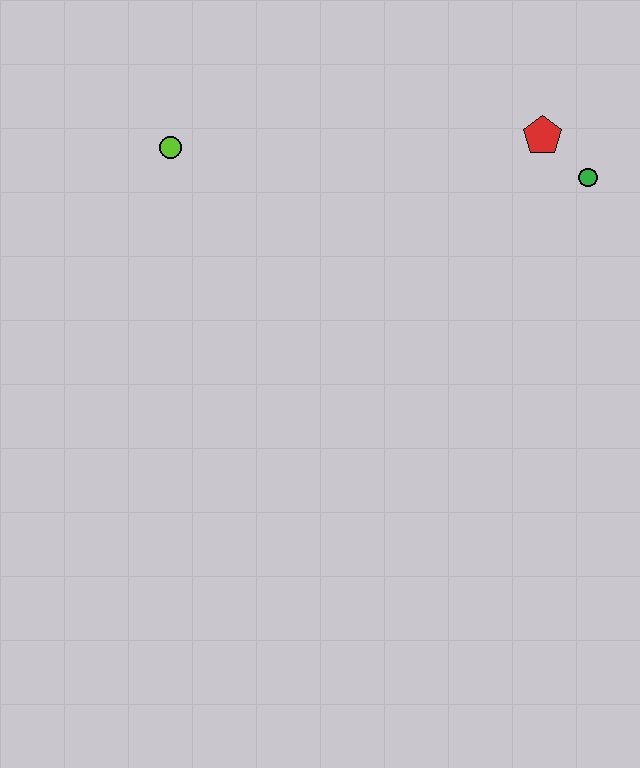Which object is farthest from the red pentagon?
The lime circle is farthest from the red pentagon.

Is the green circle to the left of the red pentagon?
No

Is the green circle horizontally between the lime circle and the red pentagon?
No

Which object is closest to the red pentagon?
The green circle is closest to the red pentagon.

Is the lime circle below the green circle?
No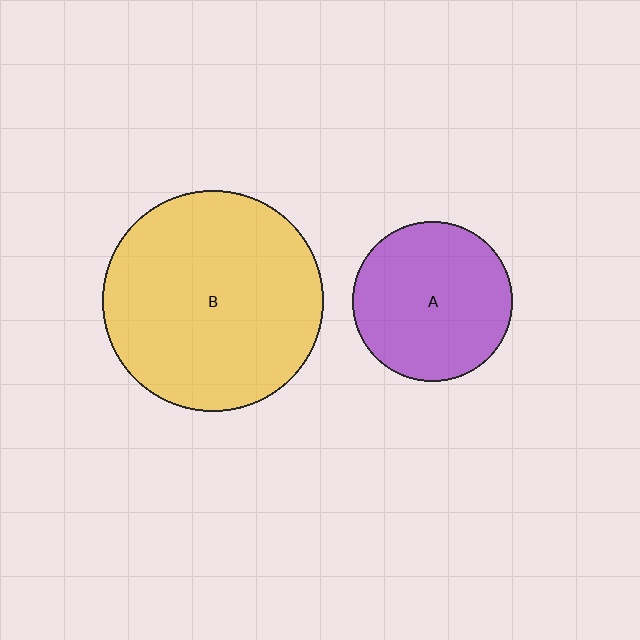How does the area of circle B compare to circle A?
Approximately 1.9 times.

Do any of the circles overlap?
No, none of the circles overlap.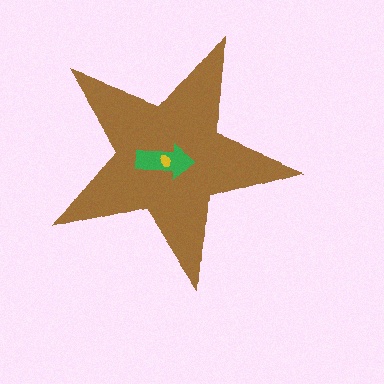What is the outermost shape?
The brown star.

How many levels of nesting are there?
3.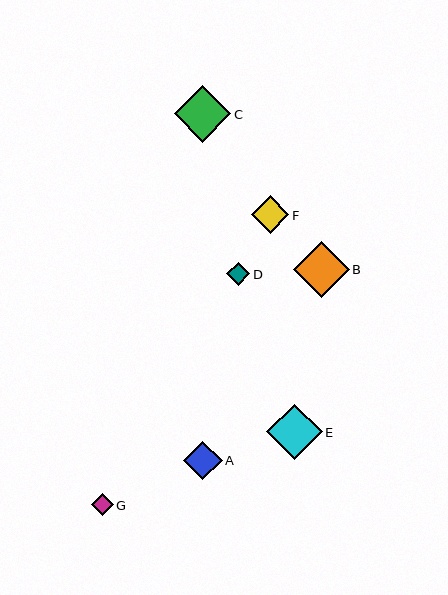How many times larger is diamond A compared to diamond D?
Diamond A is approximately 1.7 times the size of diamond D.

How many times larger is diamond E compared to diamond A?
Diamond E is approximately 1.5 times the size of diamond A.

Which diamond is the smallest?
Diamond G is the smallest with a size of approximately 22 pixels.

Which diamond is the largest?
Diamond C is the largest with a size of approximately 56 pixels.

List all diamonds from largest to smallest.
From largest to smallest: C, B, E, A, F, D, G.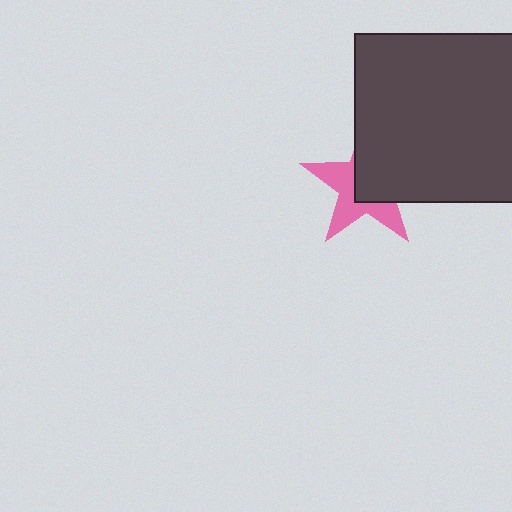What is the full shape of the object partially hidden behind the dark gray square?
The partially hidden object is a pink star.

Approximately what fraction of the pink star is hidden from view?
Roughly 52% of the pink star is hidden behind the dark gray square.